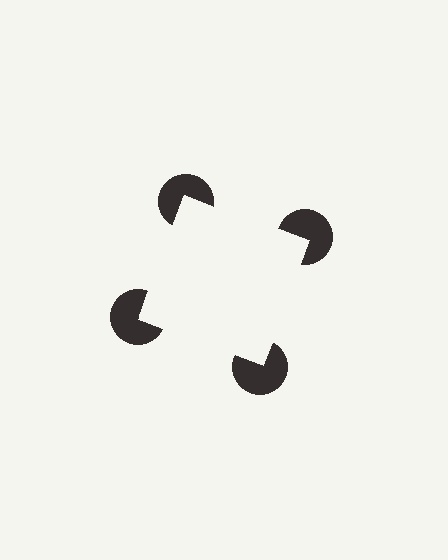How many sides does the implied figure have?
4 sides.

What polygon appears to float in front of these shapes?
An illusory square — its edges are inferred from the aligned wedge cuts in the pac-man discs, not physically drawn.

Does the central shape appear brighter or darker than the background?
It typically appears slightly brighter than the background, even though no actual brightness change is drawn.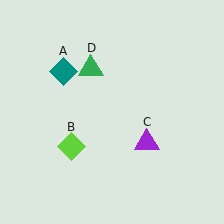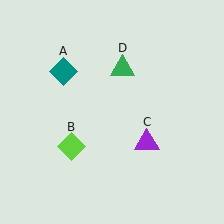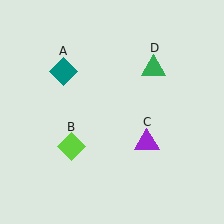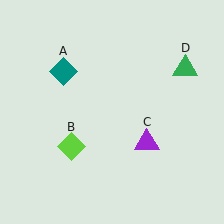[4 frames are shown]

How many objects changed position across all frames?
1 object changed position: green triangle (object D).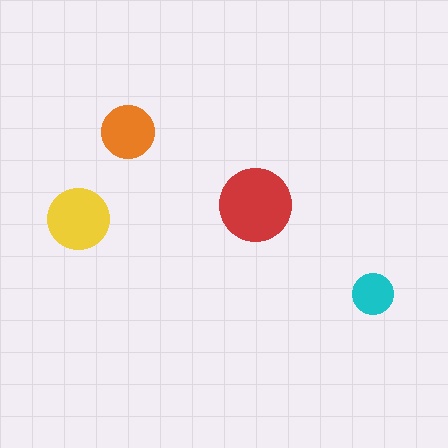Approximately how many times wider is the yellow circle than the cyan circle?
About 1.5 times wider.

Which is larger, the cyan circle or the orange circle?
The orange one.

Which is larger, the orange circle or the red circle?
The red one.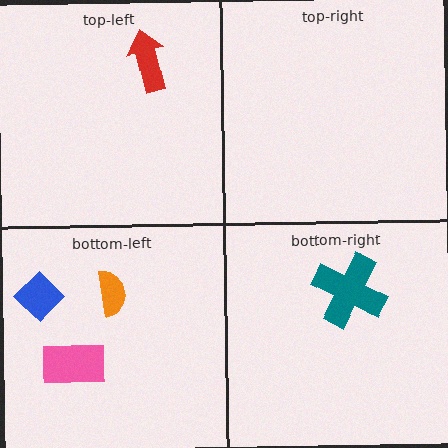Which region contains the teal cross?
The bottom-right region.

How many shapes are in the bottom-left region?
3.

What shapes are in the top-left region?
The red arrow.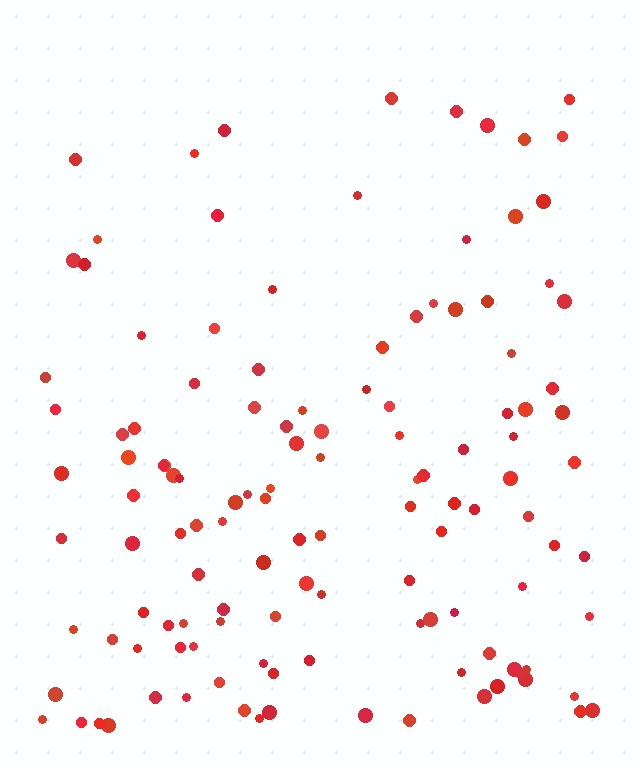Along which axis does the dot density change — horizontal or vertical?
Vertical.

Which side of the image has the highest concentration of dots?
The bottom.